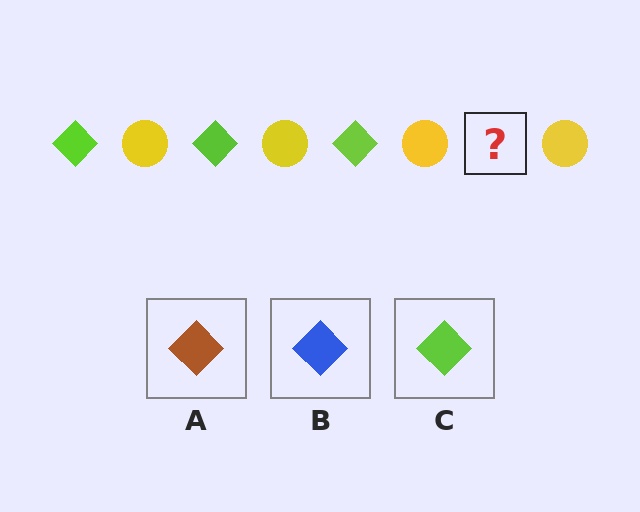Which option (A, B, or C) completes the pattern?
C.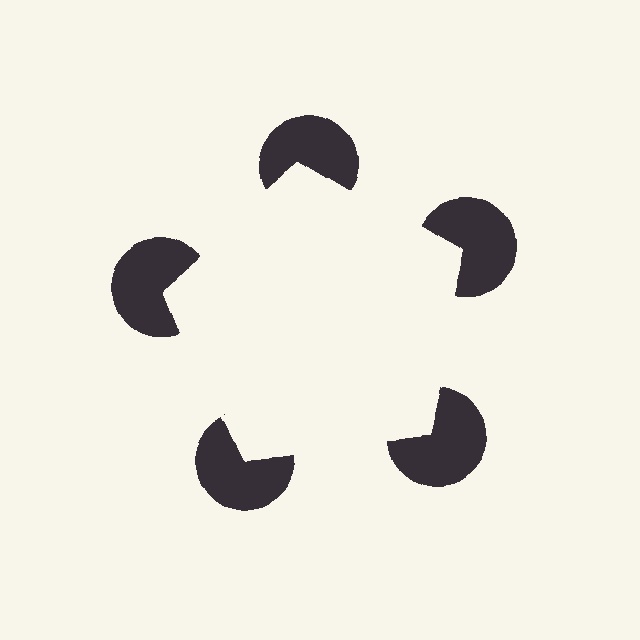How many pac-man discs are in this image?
There are 5 — one at each vertex of the illusory pentagon.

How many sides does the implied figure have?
5 sides.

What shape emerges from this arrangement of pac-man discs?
An illusory pentagon — its edges are inferred from the aligned wedge cuts in the pac-man discs, not physically drawn.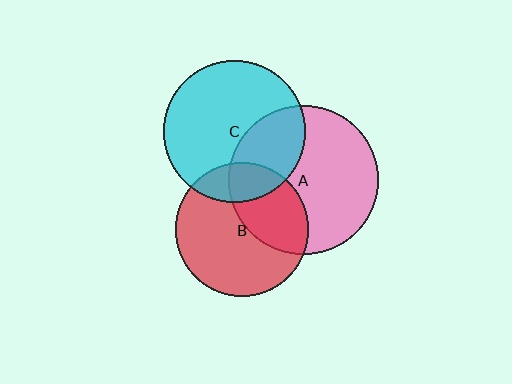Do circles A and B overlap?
Yes.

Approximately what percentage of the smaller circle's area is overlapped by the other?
Approximately 35%.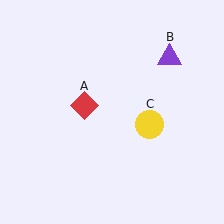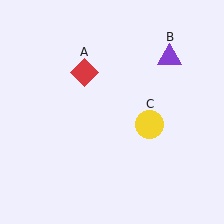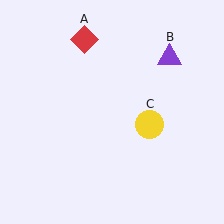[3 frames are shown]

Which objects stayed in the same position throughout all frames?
Purple triangle (object B) and yellow circle (object C) remained stationary.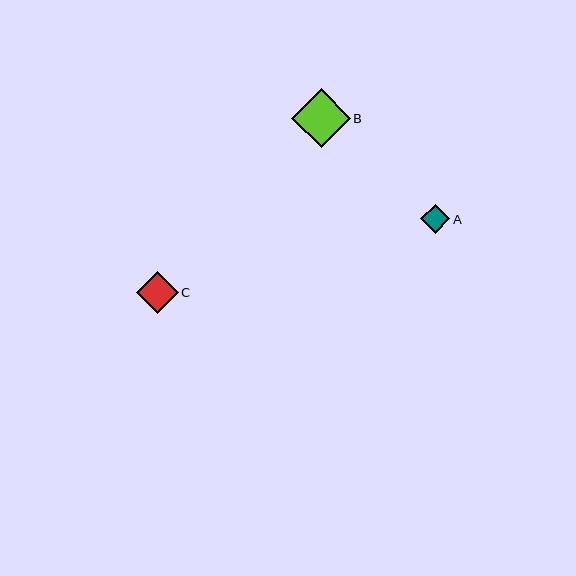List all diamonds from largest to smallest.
From largest to smallest: B, C, A.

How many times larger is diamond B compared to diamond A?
Diamond B is approximately 2.0 times the size of diamond A.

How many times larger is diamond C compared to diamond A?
Diamond C is approximately 1.5 times the size of diamond A.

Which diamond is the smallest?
Diamond A is the smallest with a size of approximately 29 pixels.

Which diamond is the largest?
Diamond B is the largest with a size of approximately 59 pixels.